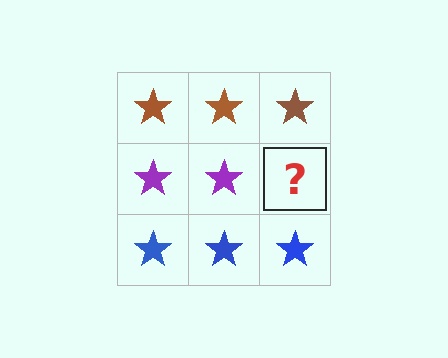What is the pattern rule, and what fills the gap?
The rule is that each row has a consistent color. The gap should be filled with a purple star.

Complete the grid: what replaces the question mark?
The question mark should be replaced with a purple star.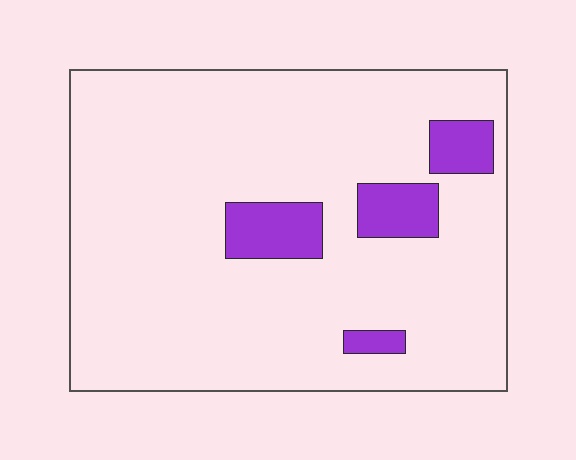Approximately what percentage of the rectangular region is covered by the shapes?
Approximately 10%.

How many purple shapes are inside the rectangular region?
4.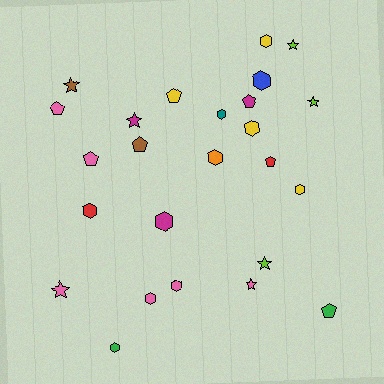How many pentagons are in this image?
There are 7 pentagons.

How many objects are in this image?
There are 25 objects.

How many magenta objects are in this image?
There are 3 magenta objects.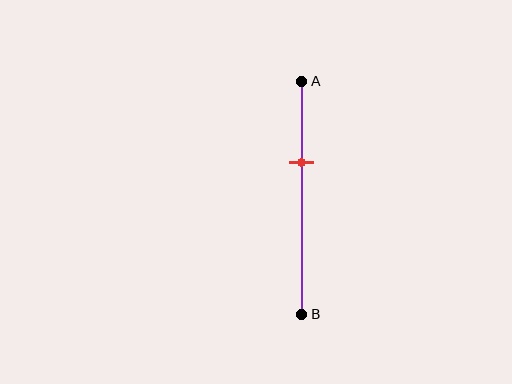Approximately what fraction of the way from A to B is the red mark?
The red mark is approximately 35% of the way from A to B.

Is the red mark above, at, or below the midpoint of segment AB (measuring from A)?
The red mark is above the midpoint of segment AB.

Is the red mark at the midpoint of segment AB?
No, the mark is at about 35% from A, not at the 50% midpoint.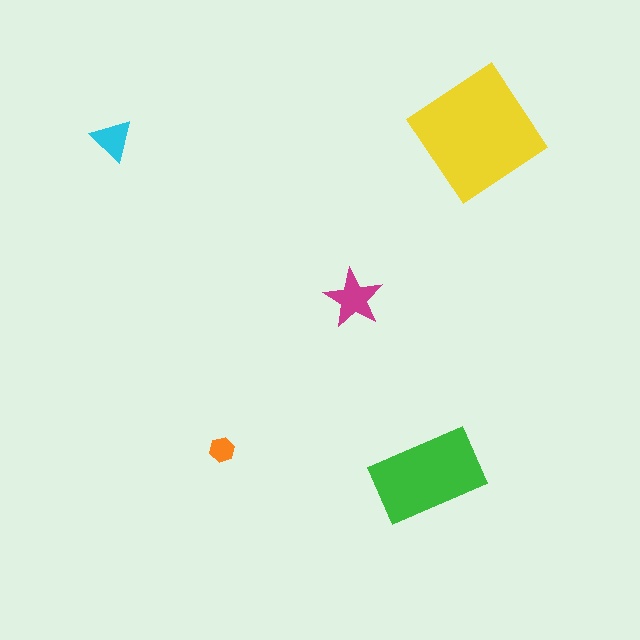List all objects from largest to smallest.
The yellow diamond, the green rectangle, the magenta star, the cyan triangle, the orange hexagon.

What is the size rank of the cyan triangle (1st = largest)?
4th.